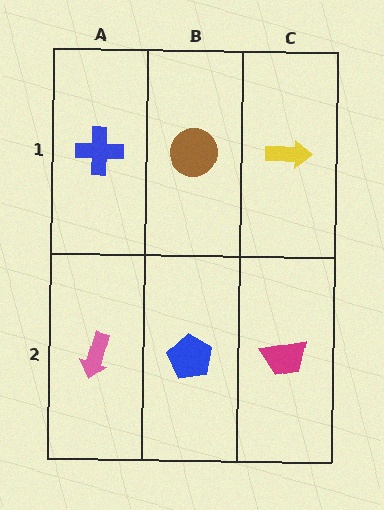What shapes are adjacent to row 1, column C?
A magenta trapezoid (row 2, column C), a brown circle (row 1, column B).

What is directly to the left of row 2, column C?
A blue pentagon.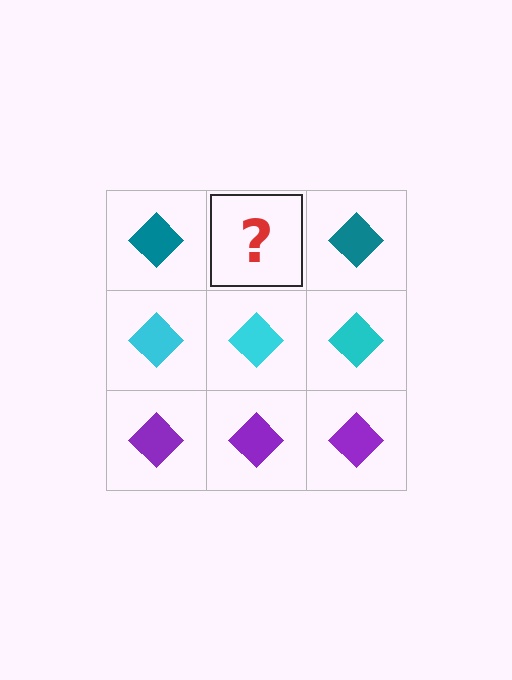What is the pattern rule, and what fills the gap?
The rule is that each row has a consistent color. The gap should be filled with a teal diamond.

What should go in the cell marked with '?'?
The missing cell should contain a teal diamond.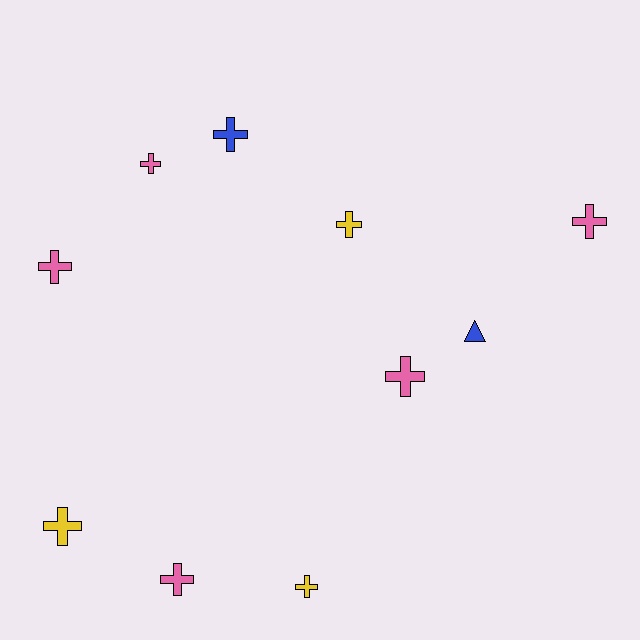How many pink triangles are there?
There are no pink triangles.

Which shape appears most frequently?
Cross, with 9 objects.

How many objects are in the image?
There are 10 objects.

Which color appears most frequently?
Pink, with 5 objects.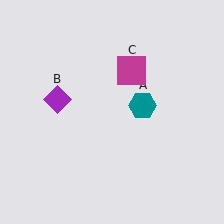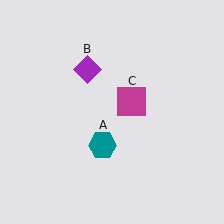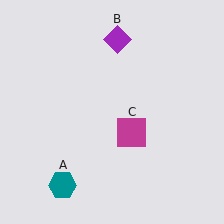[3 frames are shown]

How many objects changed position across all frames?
3 objects changed position: teal hexagon (object A), purple diamond (object B), magenta square (object C).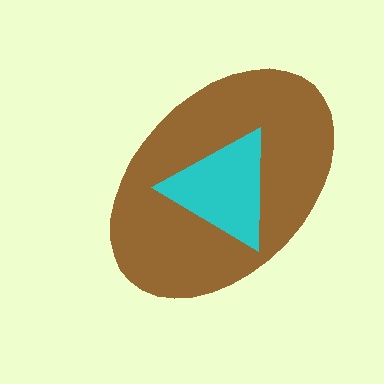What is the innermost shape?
The cyan triangle.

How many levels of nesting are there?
2.